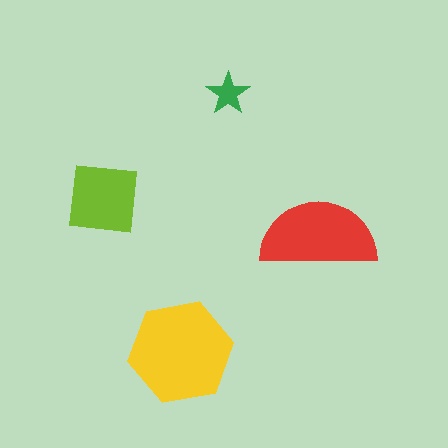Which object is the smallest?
The green star.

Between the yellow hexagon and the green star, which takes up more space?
The yellow hexagon.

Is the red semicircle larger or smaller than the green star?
Larger.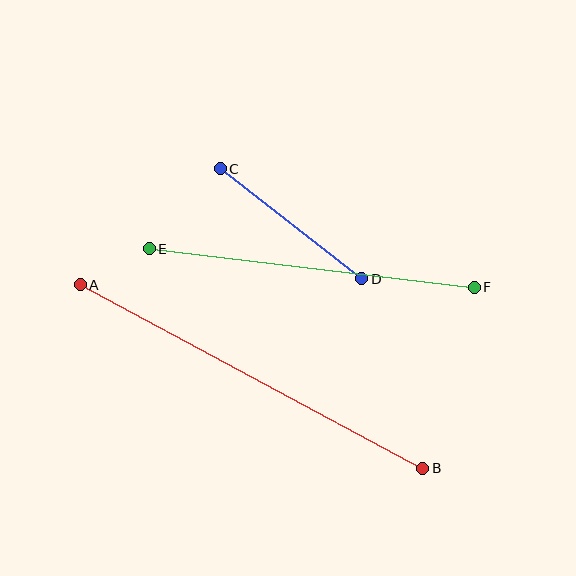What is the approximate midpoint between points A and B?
The midpoint is at approximately (251, 376) pixels.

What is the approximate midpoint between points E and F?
The midpoint is at approximately (312, 268) pixels.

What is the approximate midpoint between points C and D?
The midpoint is at approximately (291, 224) pixels.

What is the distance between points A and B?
The distance is approximately 388 pixels.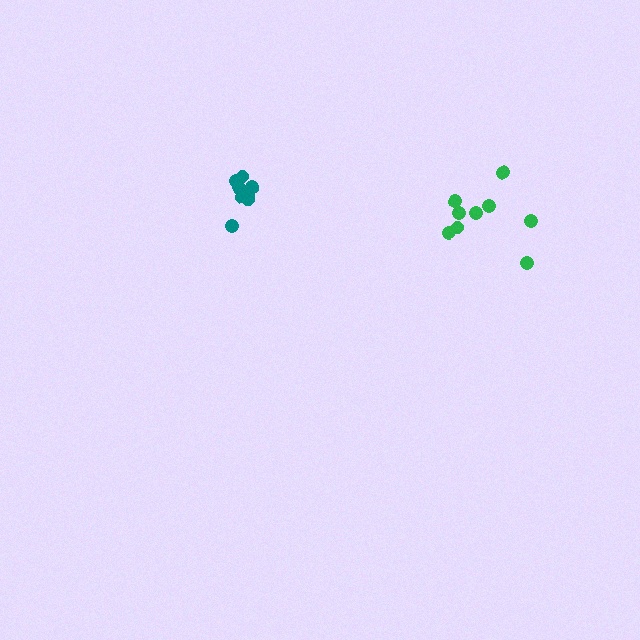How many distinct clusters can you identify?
There are 2 distinct clusters.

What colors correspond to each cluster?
The clusters are colored: teal, green.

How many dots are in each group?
Group 1: 8 dots, Group 2: 9 dots (17 total).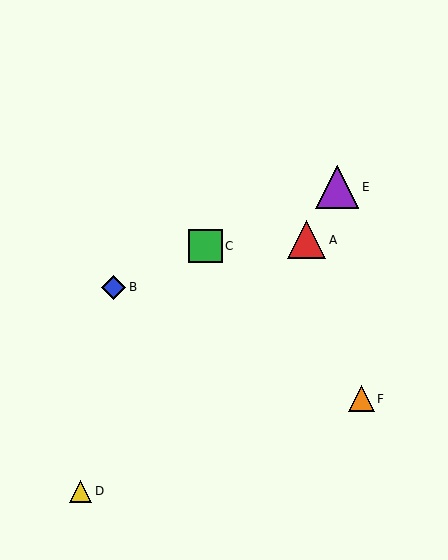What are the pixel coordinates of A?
Object A is at (307, 240).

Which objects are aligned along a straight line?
Objects B, C, E are aligned along a straight line.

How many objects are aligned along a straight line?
3 objects (B, C, E) are aligned along a straight line.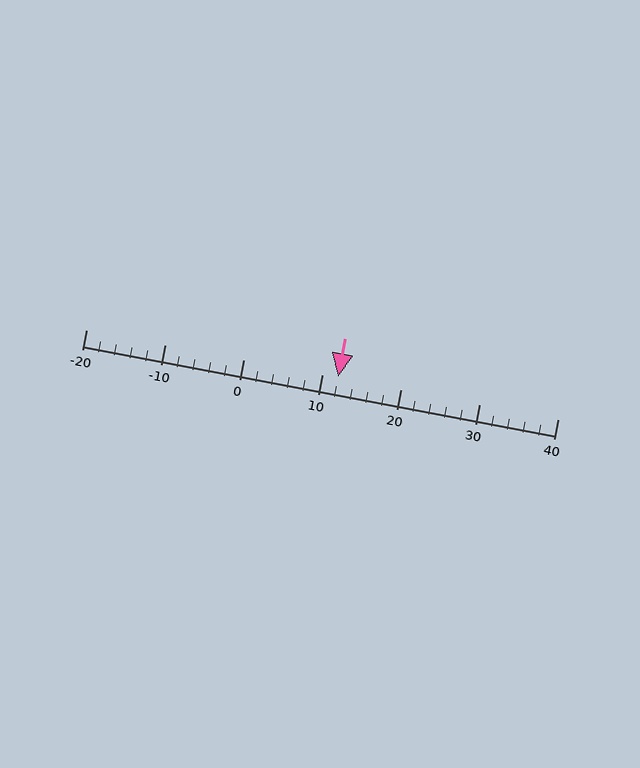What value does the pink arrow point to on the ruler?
The pink arrow points to approximately 12.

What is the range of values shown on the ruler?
The ruler shows values from -20 to 40.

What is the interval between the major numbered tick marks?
The major tick marks are spaced 10 units apart.